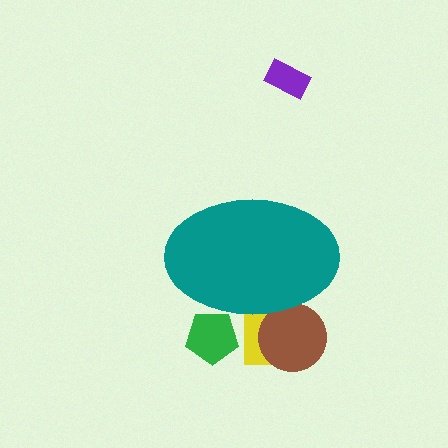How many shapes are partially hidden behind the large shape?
3 shapes are partially hidden.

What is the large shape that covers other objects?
A teal ellipse.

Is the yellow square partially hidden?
Yes, the yellow square is partially hidden behind the teal ellipse.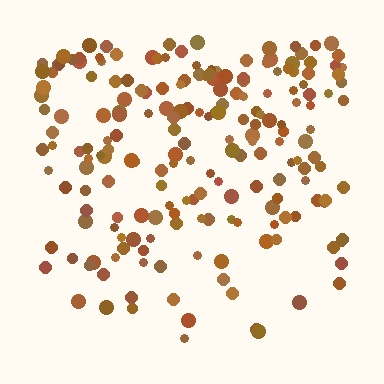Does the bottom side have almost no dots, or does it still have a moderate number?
Still a moderate number, just noticeably fewer than the top.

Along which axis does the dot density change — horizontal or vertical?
Vertical.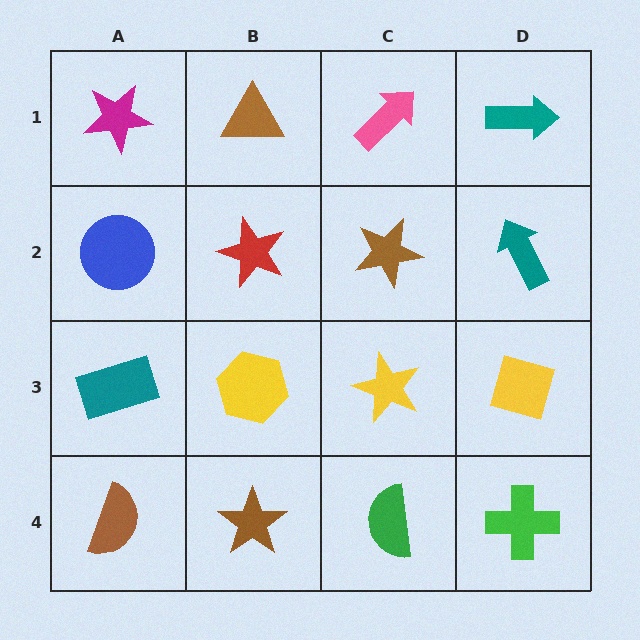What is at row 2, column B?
A red star.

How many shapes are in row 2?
4 shapes.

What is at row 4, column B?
A brown star.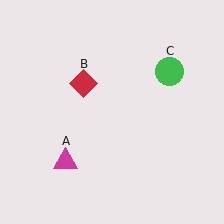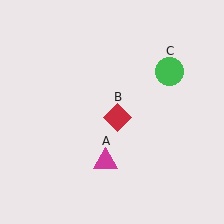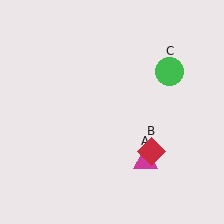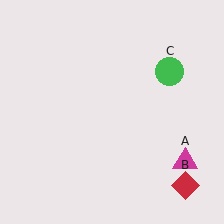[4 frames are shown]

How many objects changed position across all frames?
2 objects changed position: magenta triangle (object A), red diamond (object B).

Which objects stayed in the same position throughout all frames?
Green circle (object C) remained stationary.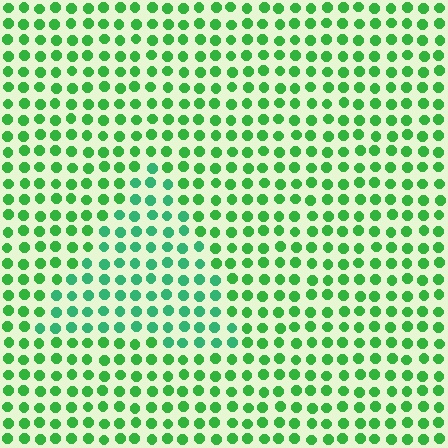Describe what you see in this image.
The image is filled with small green elements in a uniform arrangement. A triangle-shaped region is visible where the elements are tinted to a slightly different hue, forming a subtle color boundary.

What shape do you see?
I see a triangle.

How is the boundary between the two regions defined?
The boundary is defined purely by a slight shift in hue (about 25 degrees). Spacing, size, and orientation are identical on both sides.